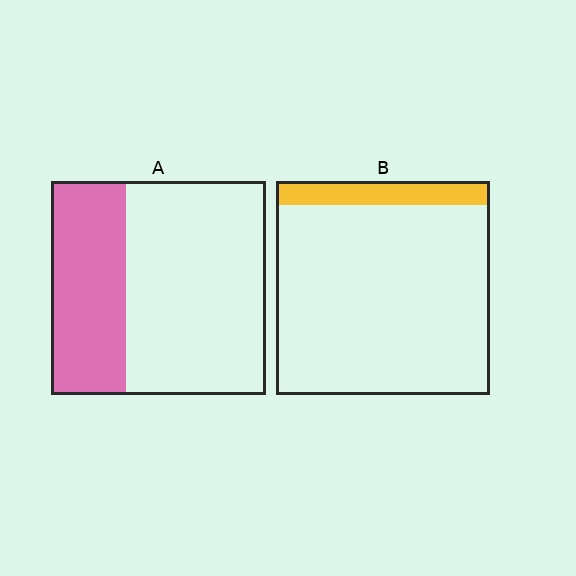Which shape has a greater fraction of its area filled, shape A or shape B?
Shape A.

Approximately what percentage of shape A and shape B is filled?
A is approximately 35% and B is approximately 10%.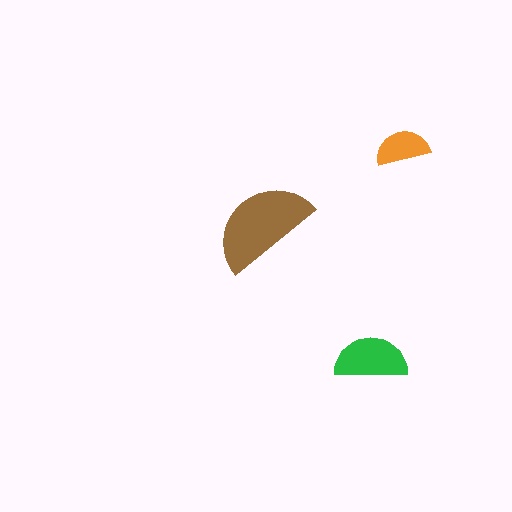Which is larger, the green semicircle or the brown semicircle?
The brown one.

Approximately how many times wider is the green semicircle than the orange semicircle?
About 1.5 times wider.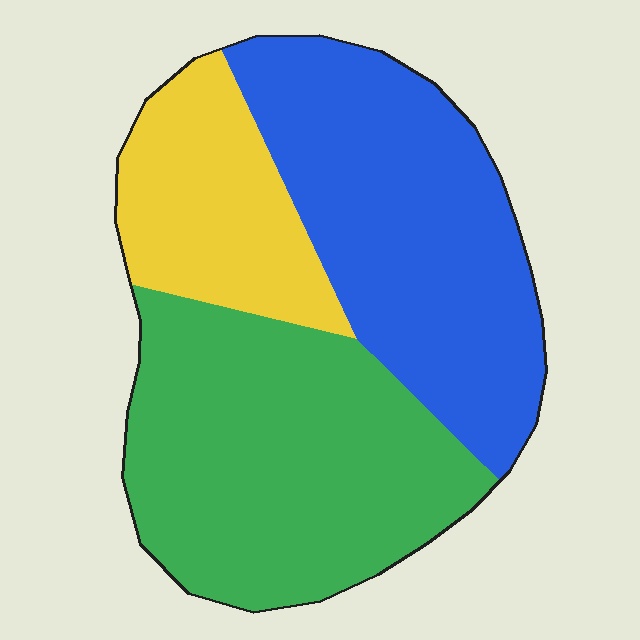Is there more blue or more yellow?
Blue.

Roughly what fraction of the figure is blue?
Blue takes up about three eighths (3/8) of the figure.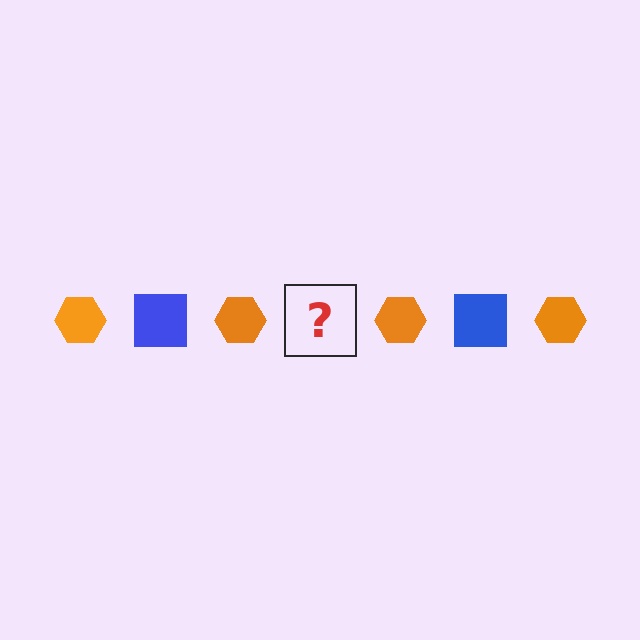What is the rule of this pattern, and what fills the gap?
The rule is that the pattern alternates between orange hexagon and blue square. The gap should be filled with a blue square.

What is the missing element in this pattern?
The missing element is a blue square.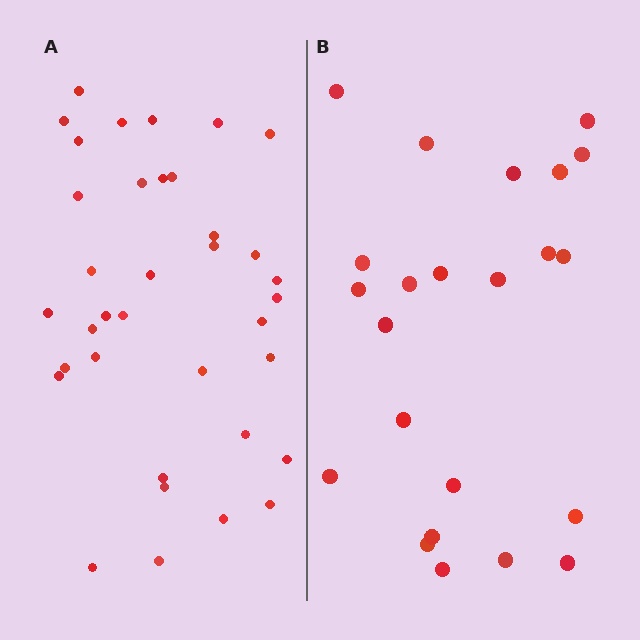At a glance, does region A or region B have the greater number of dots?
Region A (the left region) has more dots.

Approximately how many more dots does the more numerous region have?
Region A has approximately 15 more dots than region B.